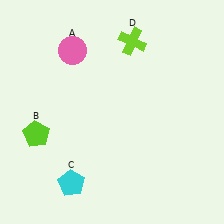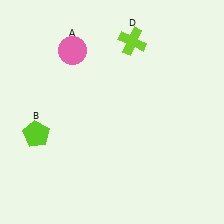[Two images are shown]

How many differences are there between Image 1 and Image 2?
There is 1 difference between the two images.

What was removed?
The cyan pentagon (C) was removed in Image 2.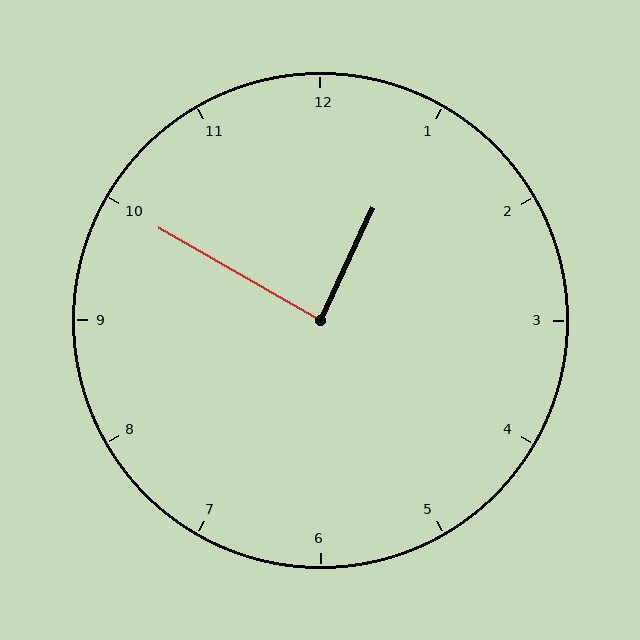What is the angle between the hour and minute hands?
Approximately 85 degrees.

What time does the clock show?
12:50.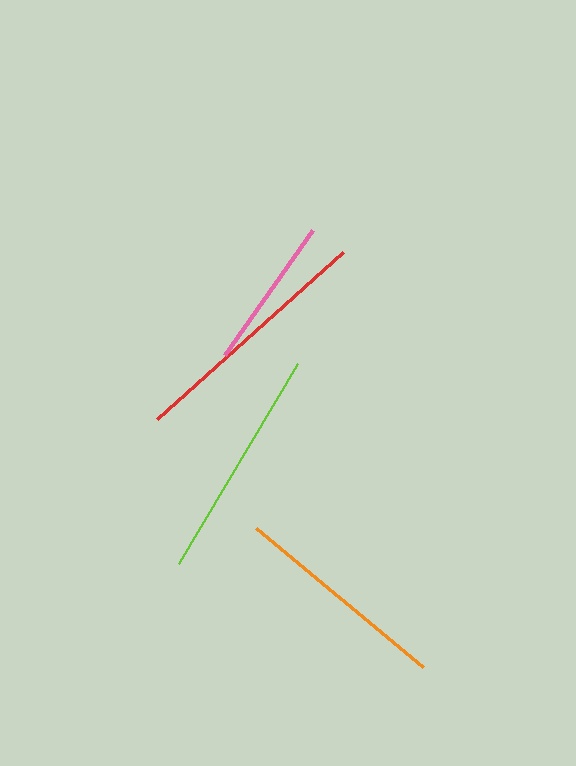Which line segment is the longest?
The red line is the longest at approximately 250 pixels.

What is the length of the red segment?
The red segment is approximately 250 pixels long.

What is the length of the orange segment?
The orange segment is approximately 217 pixels long.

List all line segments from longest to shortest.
From longest to shortest: red, lime, orange, pink.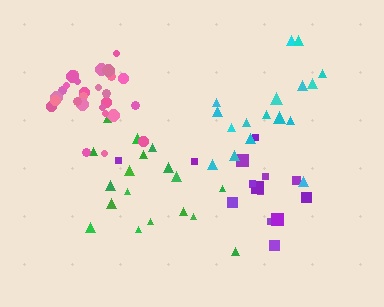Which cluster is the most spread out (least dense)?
Purple.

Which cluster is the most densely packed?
Pink.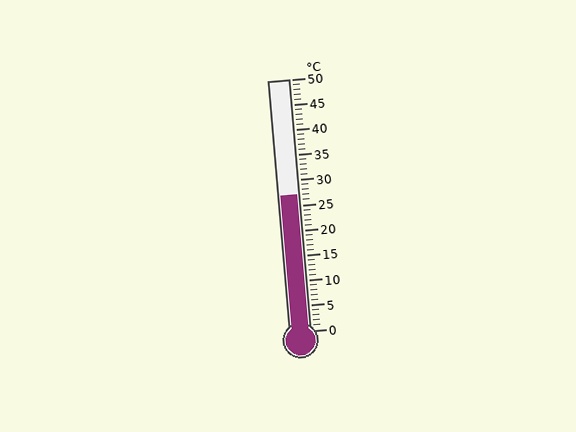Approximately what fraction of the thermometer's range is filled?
The thermometer is filled to approximately 55% of its range.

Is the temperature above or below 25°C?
The temperature is above 25°C.